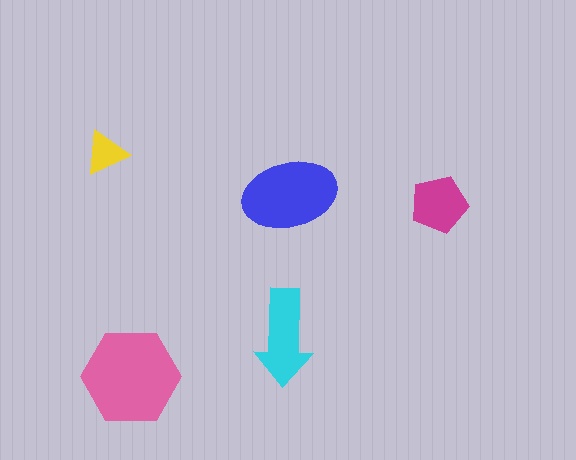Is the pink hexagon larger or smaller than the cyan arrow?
Larger.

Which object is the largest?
The pink hexagon.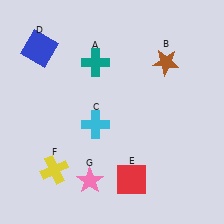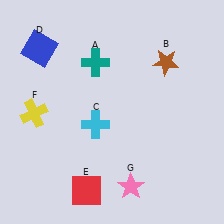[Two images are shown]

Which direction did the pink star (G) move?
The pink star (G) moved right.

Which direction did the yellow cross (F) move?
The yellow cross (F) moved up.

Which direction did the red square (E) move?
The red square (E) moved left.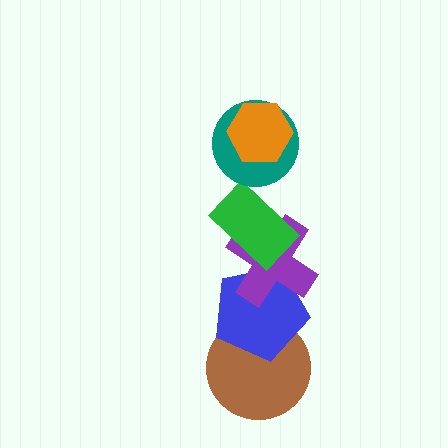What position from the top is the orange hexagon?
The orange hexagon is 1st from the top.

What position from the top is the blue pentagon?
The blue pentagon is 5th from the top.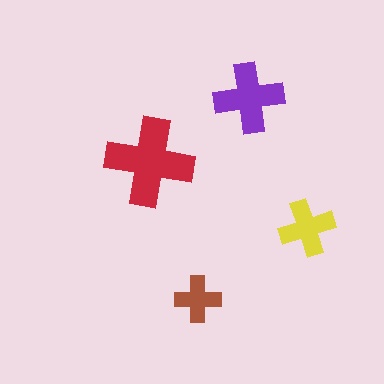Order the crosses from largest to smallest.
the red one, the purple one, the yellow one, the brown one.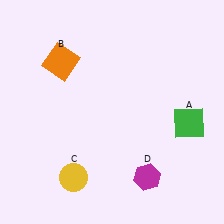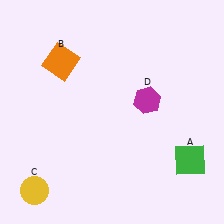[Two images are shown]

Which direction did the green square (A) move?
The green square (A) moved down.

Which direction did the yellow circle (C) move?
The yellow circle (C) moved left.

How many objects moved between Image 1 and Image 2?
3 objects moved between the two images.